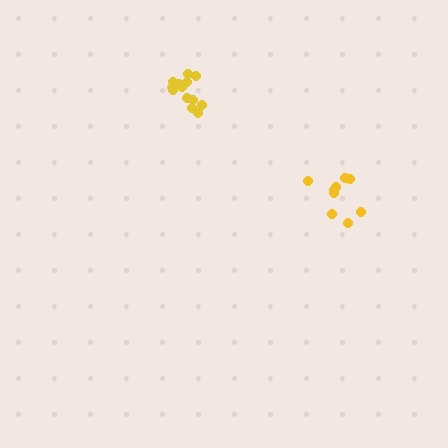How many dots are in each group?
Group 1: 9 dots, Group 2: 13 dots (22 total).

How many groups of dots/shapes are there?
There are 2 groups.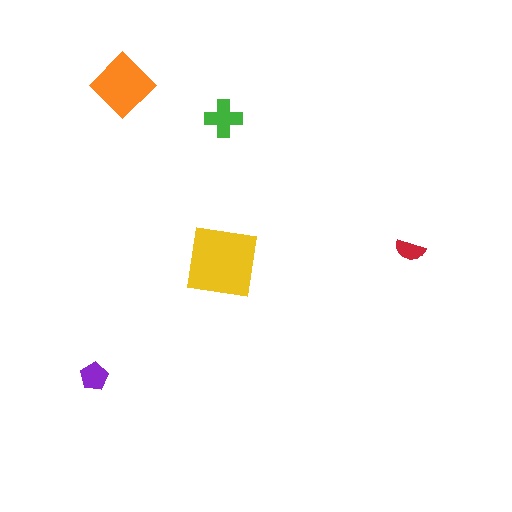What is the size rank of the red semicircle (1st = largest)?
5th.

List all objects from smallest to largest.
The red semicircle, the purple pentagon, the green cross, the orange diamond, the yellow square.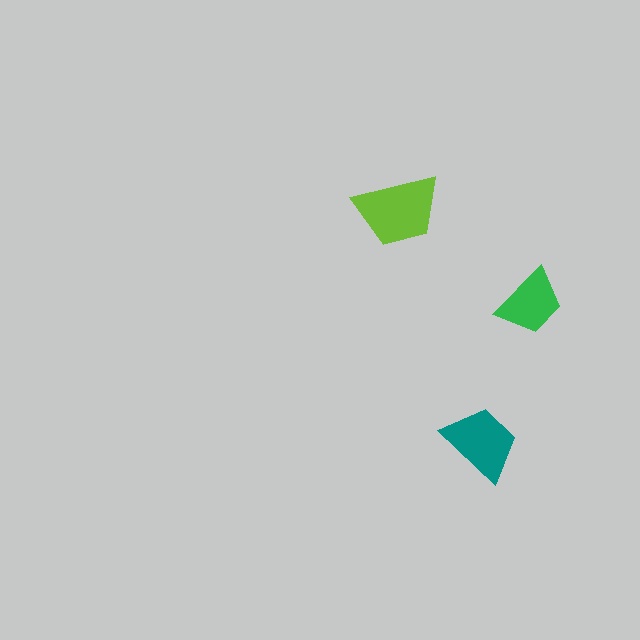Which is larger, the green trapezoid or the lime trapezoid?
The lime one.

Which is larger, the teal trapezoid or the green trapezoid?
The teal one.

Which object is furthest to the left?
The lime trapezoid is leftmost.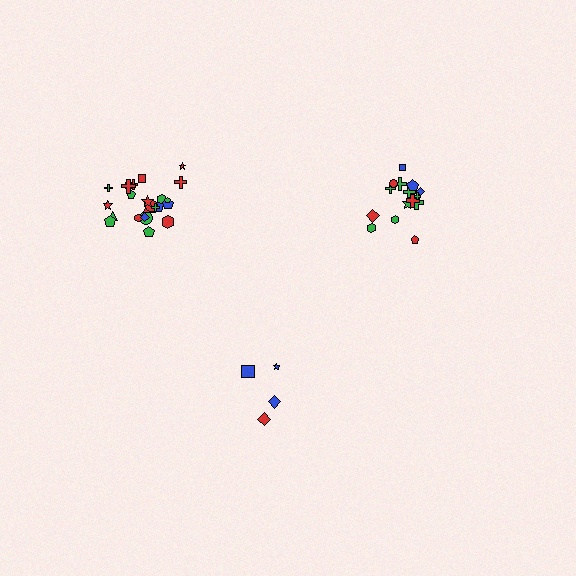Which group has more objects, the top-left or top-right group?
The top-left group.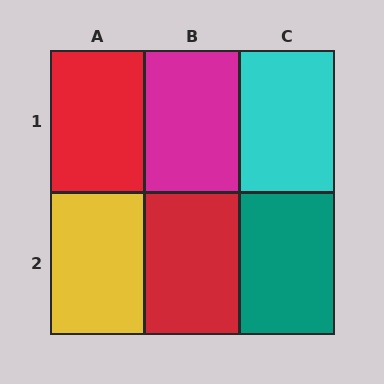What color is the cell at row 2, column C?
Teal.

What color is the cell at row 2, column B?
Red.